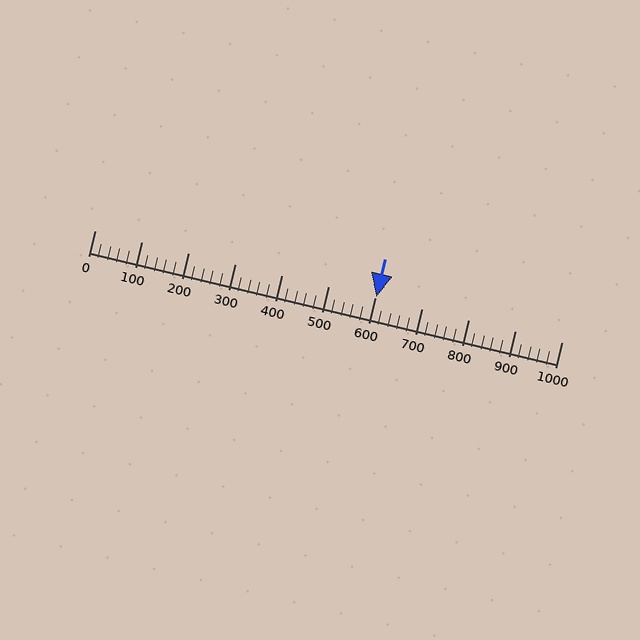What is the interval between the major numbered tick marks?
The major tick marks are spaced 100 units apart.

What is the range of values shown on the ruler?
The ruler shows values from 0 to 1000.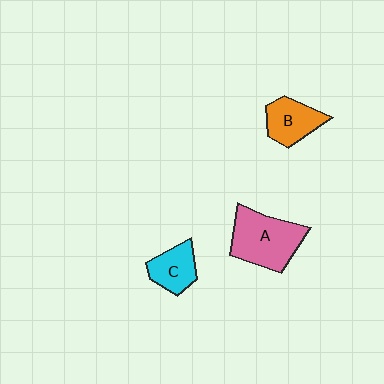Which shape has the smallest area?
Shape C (cyan).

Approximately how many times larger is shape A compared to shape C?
Approximately 1.8 times.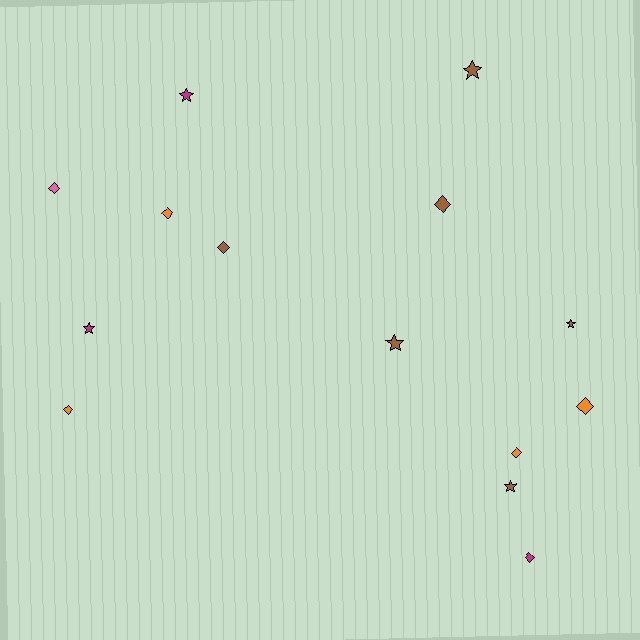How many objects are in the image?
There are 14 objects.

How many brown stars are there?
There are 4 brown stars.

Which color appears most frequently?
Brown, with 6 objects.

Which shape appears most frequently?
Diamond, with 8 objects.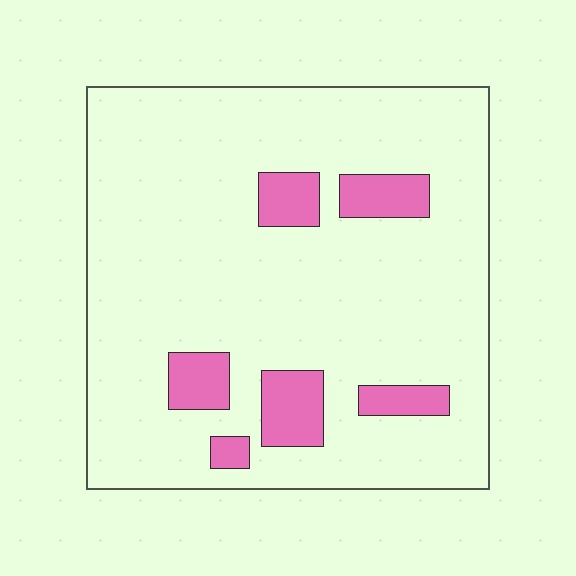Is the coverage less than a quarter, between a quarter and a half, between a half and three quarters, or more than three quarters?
Less than a quarter.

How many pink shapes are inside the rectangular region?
6.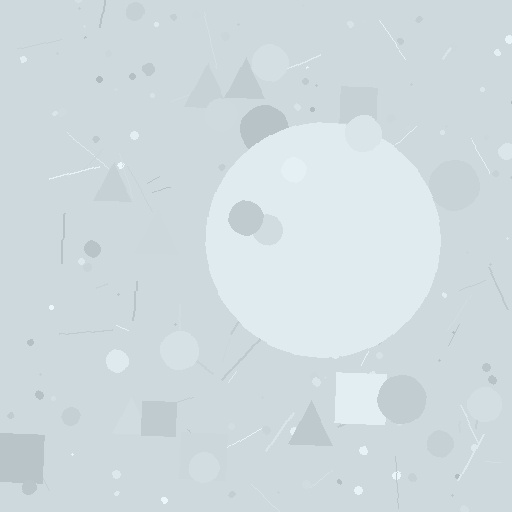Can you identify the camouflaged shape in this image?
The camouflaged shape is a circle.